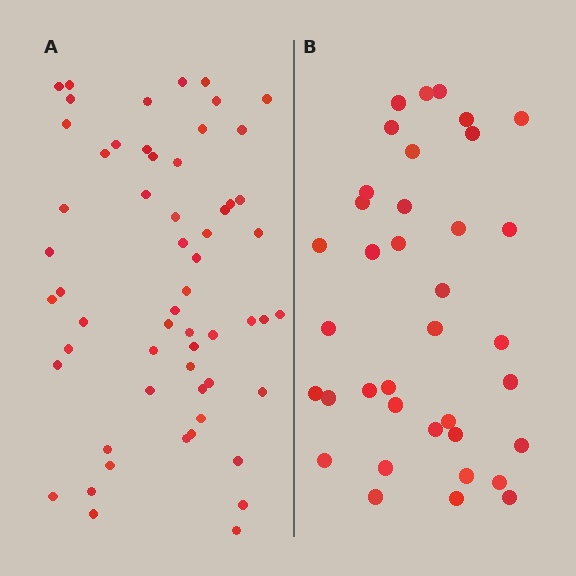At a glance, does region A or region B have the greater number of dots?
Region A (the left region) has more dots.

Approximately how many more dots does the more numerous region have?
Region A has approximately 20 more dots than region B.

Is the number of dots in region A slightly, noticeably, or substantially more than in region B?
Region A has substantially more. The ratio is roughly 1.6 to 1.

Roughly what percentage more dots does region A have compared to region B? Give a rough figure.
About 55% more.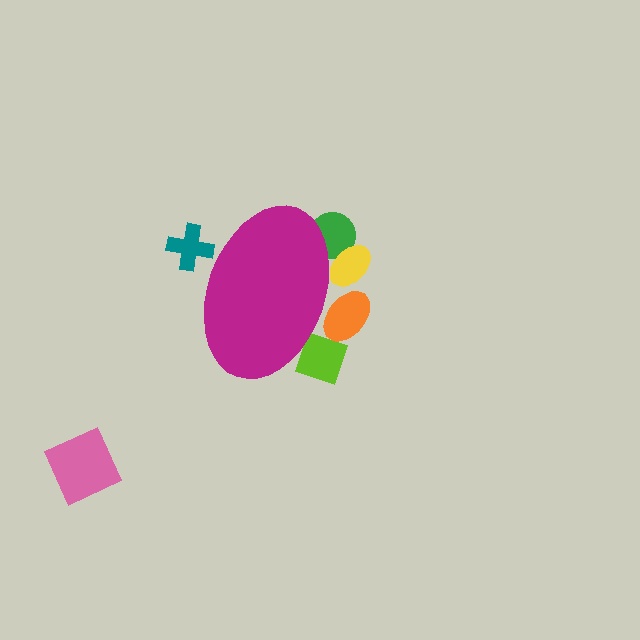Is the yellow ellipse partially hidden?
Yes, the yellow ellipse is partially hidden behind the magenta ellipse.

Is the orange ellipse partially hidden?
Yes, the orange ellipse is partially hidden behind the magenta ellipse.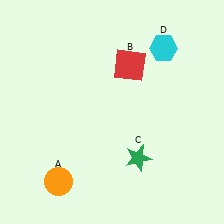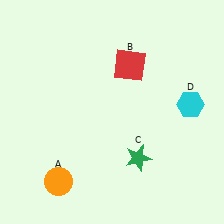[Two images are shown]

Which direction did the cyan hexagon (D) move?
The cyan hexagon (D) moved down.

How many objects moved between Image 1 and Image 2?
1 object moved between the two images.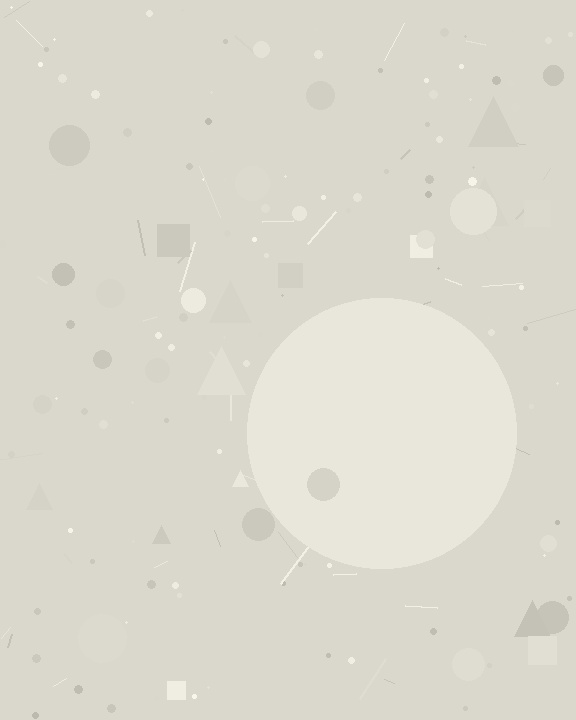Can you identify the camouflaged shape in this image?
The camouflaged shape is a circle.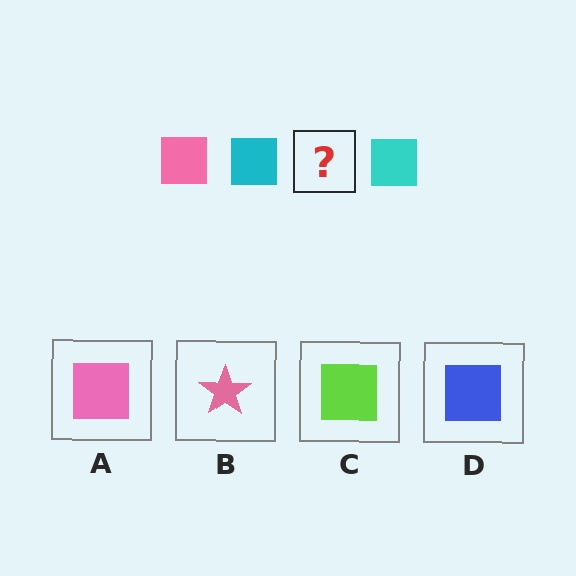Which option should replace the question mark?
Option A.